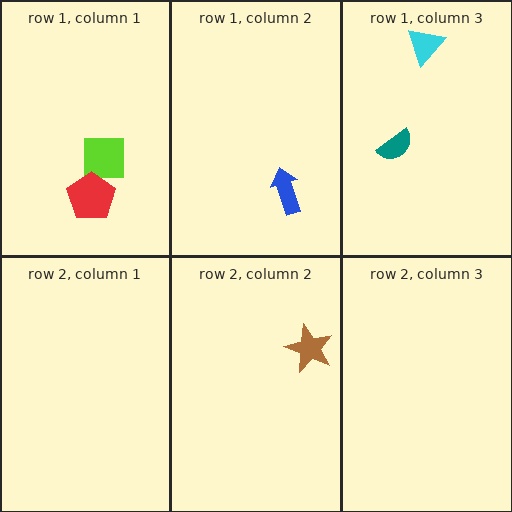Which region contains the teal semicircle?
The row 1, column 3 region.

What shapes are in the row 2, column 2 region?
The brown star.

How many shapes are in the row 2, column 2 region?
1.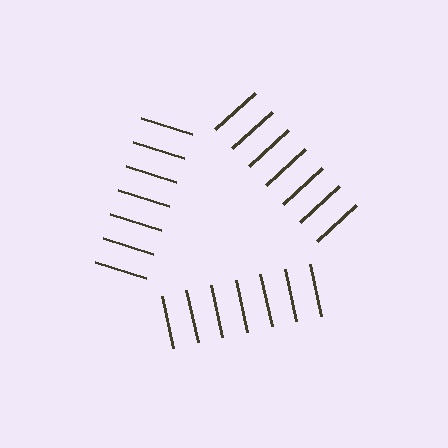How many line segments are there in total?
21 — 7 along each of the 3 edges.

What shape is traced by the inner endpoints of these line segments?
An illusory triangle — the line segments terminate on its edges but no continuous stroke is drawn.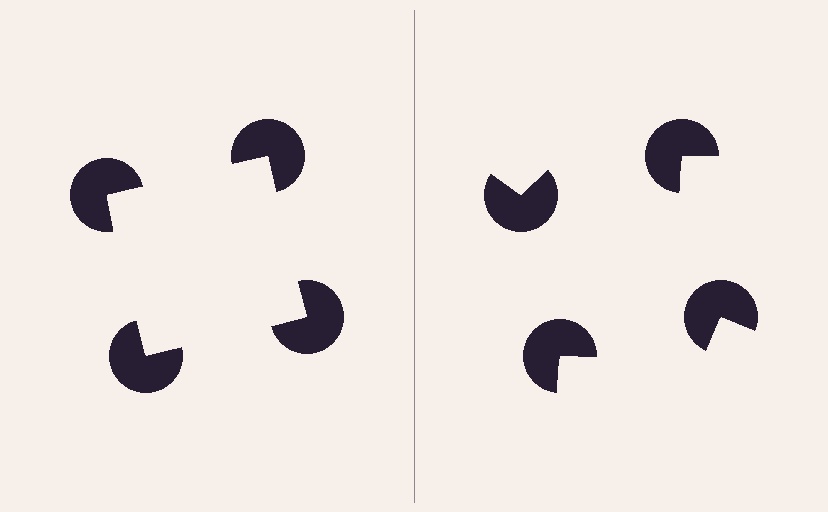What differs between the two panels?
The pac-man discs are positioned identically on both sides; only the wedge orientations differ. On the left they align to a square; on the right they are misaligned.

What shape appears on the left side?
An illusory square.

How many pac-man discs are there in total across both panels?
8 — 4 on each side.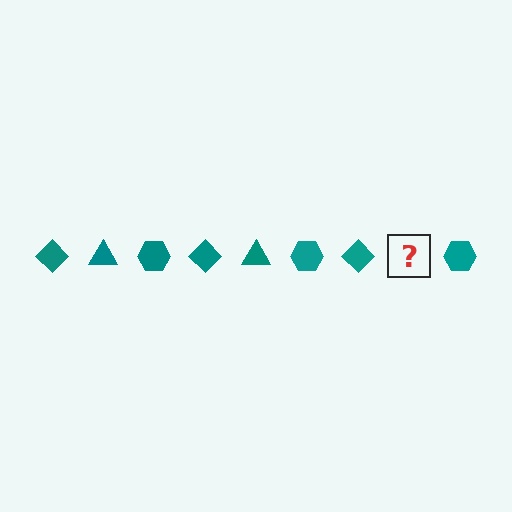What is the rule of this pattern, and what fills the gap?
The rule is that the pattern cycles through diamond, triangle, hexagon shapes in teal. The gap should be filled with a teal triangle.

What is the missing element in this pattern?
The missing element is a teal triangle.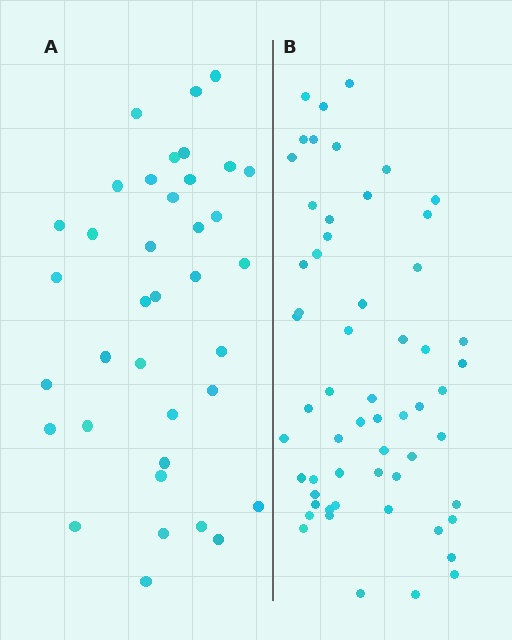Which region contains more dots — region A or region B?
Region B (the right region) has more dots.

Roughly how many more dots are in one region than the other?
Region B has approximately 20 more dots than region A.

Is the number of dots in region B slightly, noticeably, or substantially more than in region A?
Region B has substantially more. The ratio is roughly 1.6 to 1.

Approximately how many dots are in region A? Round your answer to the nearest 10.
About 40 dots. (The exact count is 37, which rounds to 40.)